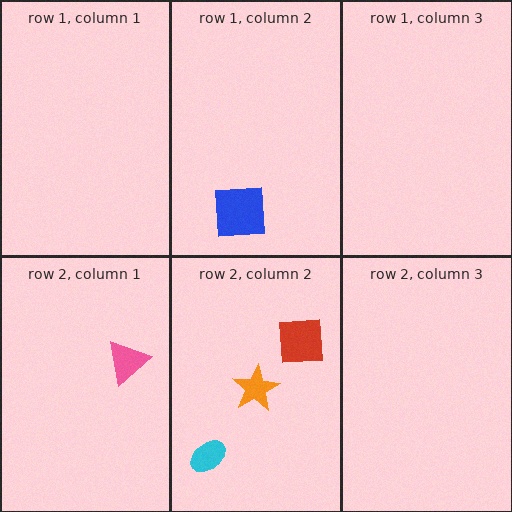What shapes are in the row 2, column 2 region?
The cyan ellipse, the red square, the orange star.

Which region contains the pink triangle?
The row 2, column 1 region.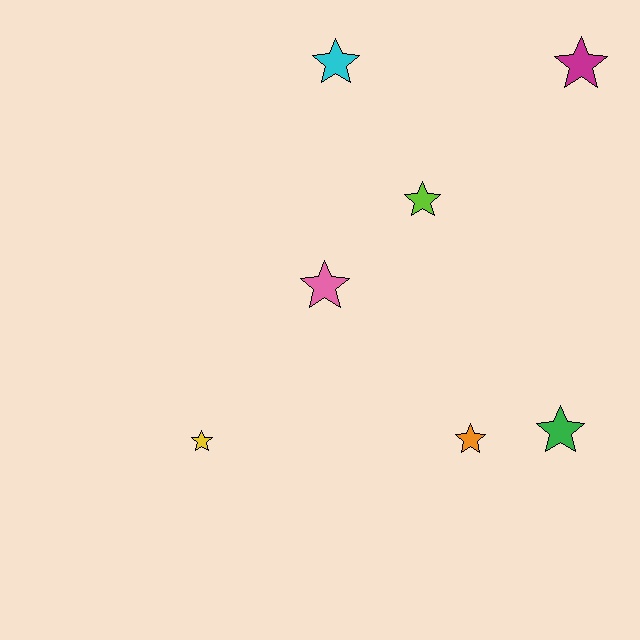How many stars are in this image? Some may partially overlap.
There are 7 stars.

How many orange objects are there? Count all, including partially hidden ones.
There is 1 orange object.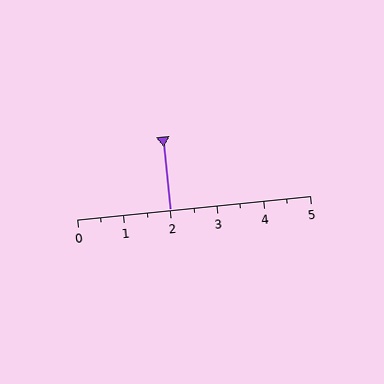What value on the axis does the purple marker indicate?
The marker indicates approximately 2.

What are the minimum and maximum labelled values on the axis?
The axis runs from 0 to 5.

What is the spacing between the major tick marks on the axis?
The major ticks are spaced 1 apart.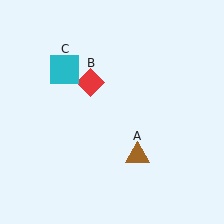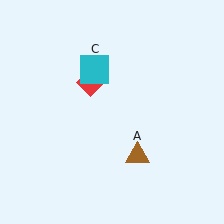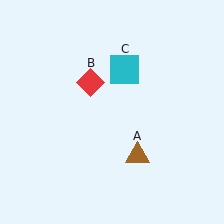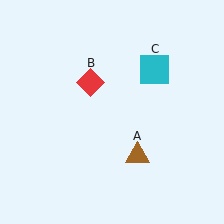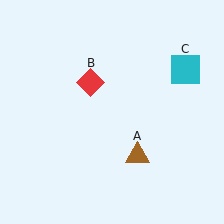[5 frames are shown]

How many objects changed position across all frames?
1 object changed position: cyan square (object C).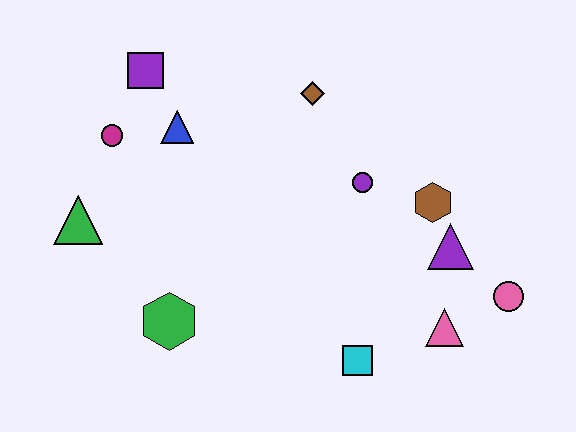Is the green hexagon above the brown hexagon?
No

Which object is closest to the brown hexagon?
The purple triangle is closest to the brown hexagon.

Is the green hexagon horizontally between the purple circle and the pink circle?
No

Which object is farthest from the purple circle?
The green triangle is farthest from the purple circle.